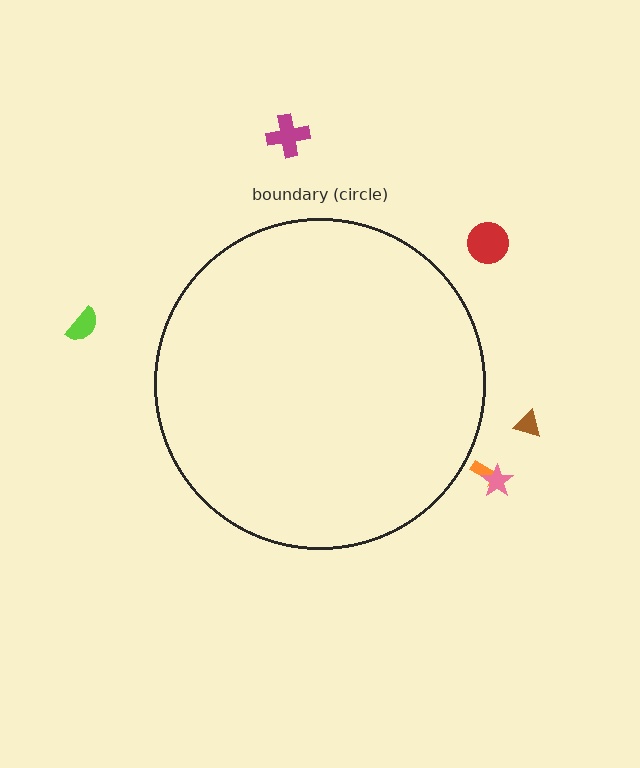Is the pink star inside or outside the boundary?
Outside.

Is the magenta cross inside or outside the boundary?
Outside.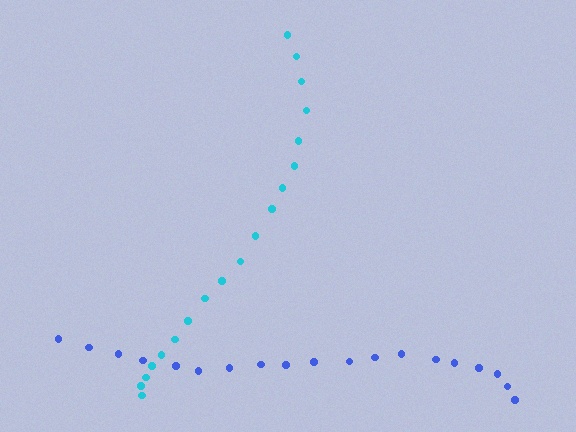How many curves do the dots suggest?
There are 2 distinct paths.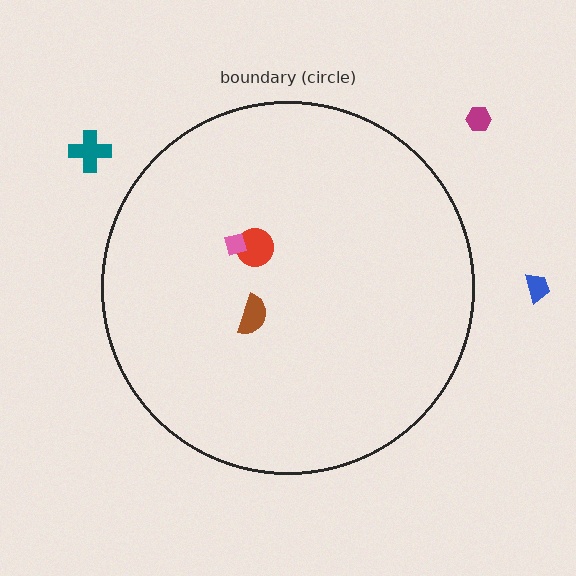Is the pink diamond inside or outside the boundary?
Inside.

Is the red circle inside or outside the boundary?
Inside.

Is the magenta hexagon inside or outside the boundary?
Outside.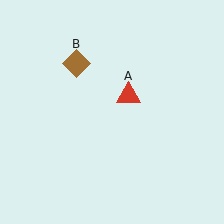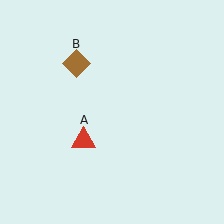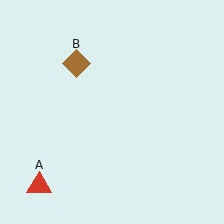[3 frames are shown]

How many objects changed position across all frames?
1 object changed position: red triangle (object A).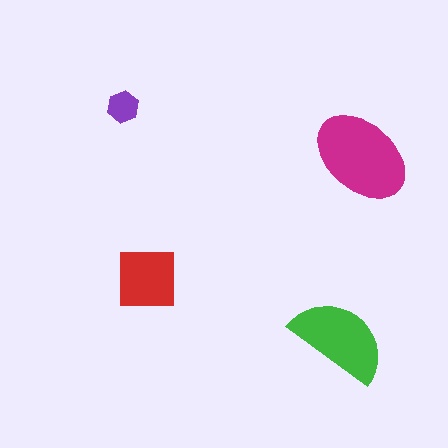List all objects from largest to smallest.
The magenta ellipse, the green semicircle, the red square, the purple hexagon.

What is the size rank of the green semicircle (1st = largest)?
2nd.